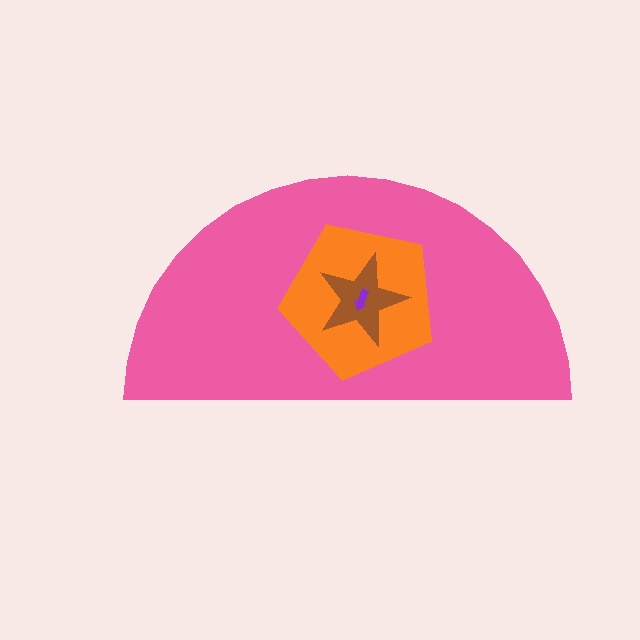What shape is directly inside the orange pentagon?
The brown star.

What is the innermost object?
The purple arrow.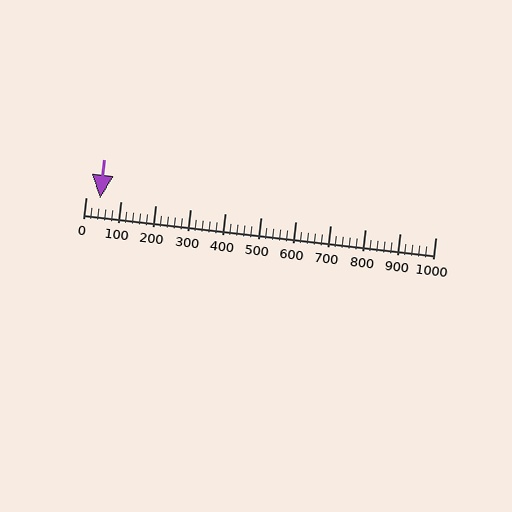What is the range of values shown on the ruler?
The ruler shows values from 0 to 1000.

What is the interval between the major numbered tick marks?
The major tick marks are spaced 100 units apart.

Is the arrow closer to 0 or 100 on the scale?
The arrow is closer to 0.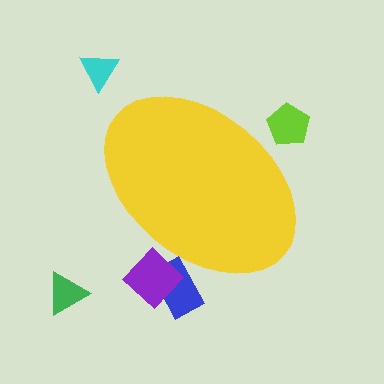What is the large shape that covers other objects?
A yellow ellipse.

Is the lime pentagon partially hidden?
Yes, the lime pentagon is partially hidden behind the yellow ellipse.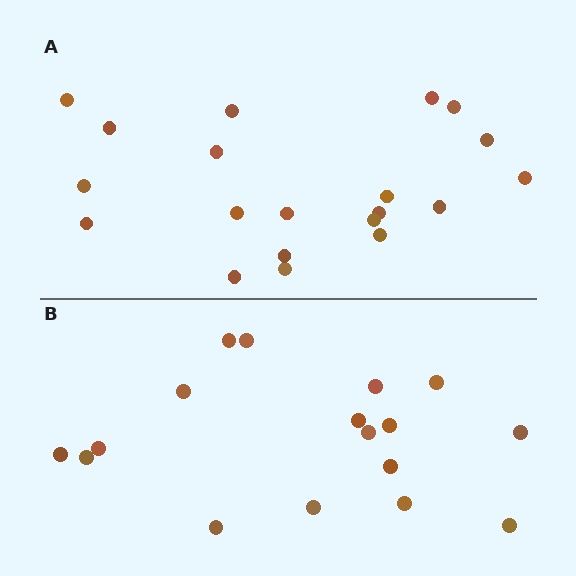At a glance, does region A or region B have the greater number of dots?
Region A (the top region) has more dots.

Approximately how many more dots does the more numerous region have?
Region A has just a few more — roughly 2 or 3 more dots than region B.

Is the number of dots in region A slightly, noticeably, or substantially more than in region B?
Region A has only slightly more — the two regions are fairly close. The ratio is roughly 1.2 to 1.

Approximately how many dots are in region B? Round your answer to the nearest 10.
About 20 dots. (The exact count is 17, which rounds to 20.)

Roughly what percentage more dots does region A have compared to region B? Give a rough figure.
About 20% more.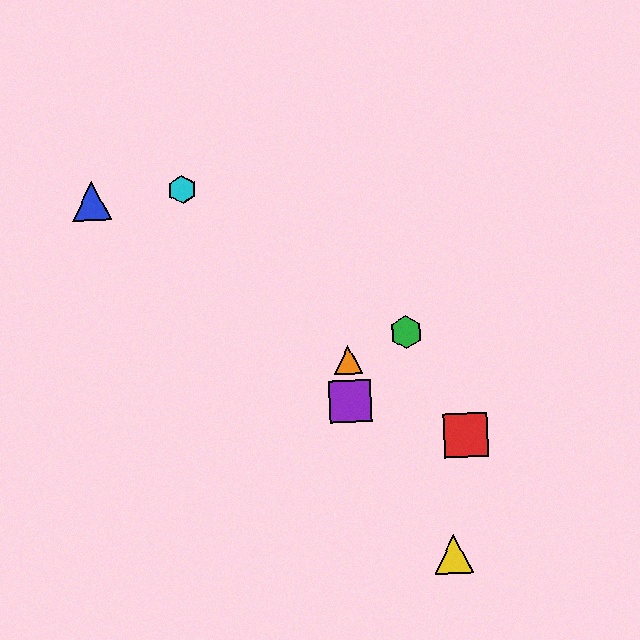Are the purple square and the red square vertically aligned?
No, the purple square is at x≈350 and the red square is at x≈466.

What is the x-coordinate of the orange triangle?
The orange triangle is at x≈348.